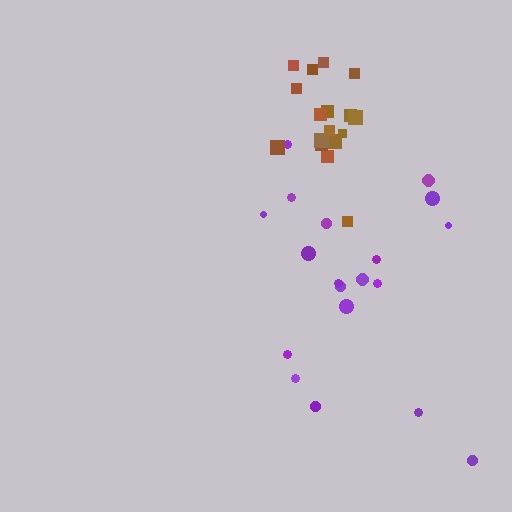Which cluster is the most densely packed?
Brown.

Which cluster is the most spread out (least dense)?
Purple.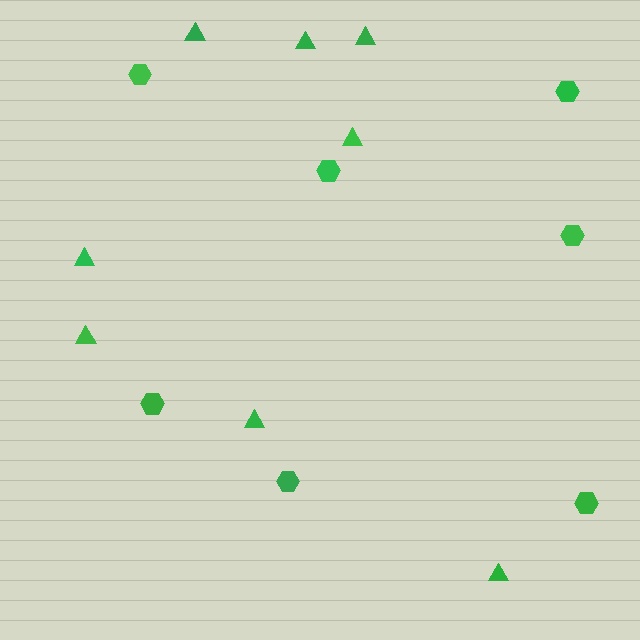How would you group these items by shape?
There are 2 groups: one group of hexagons (7) and one group of triangles (8).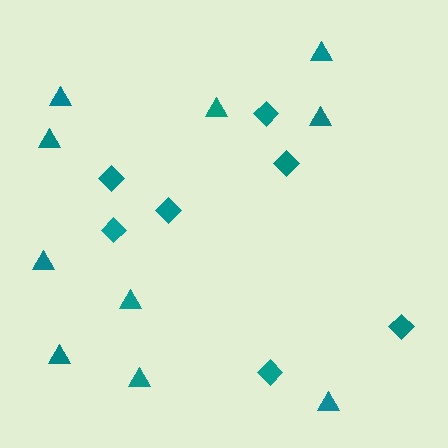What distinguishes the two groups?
There are 2 groups: one group of triangles (10) and one group of diamonds (7).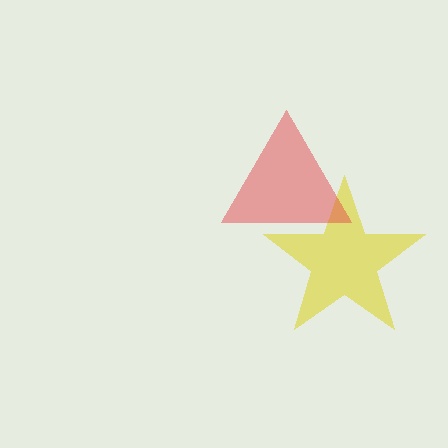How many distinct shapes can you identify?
There are 2 distinct shapes: a yellow star, a red triangle.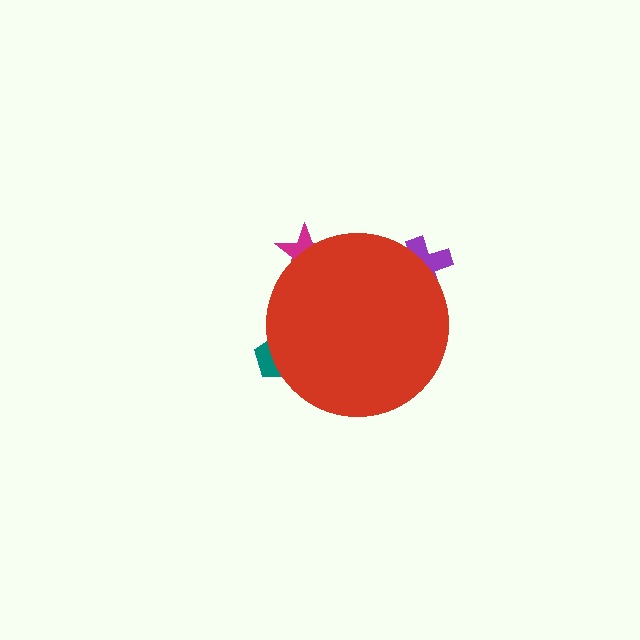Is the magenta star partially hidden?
Yes, the magenta star is partially hidden behind the red circle.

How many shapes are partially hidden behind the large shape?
3 shapes are partially hidden.